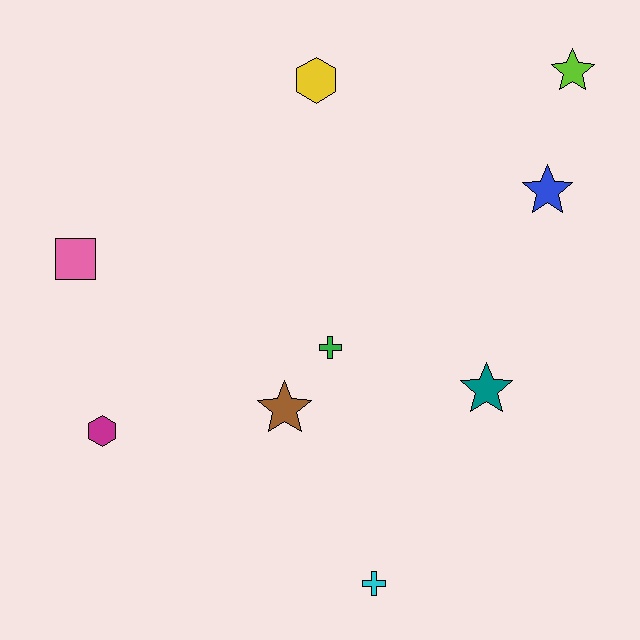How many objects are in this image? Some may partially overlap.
There are 9 objects.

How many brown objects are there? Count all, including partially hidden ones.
There is 1 brown object.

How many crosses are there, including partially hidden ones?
There are 2 crosses.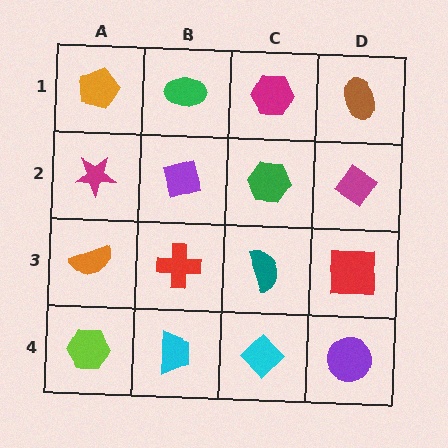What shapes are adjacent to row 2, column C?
A magenta hexagon (row 1, column C), a teal semicircle (row 3, column C), a purple diamond (row 2, column B), a magenta diamond (row 2, column D).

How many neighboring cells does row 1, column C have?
3.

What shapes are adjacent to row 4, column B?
A red cross (row 3, column B), a lime hexagon (row 4, column A), a cyan diamond (row 4, column C).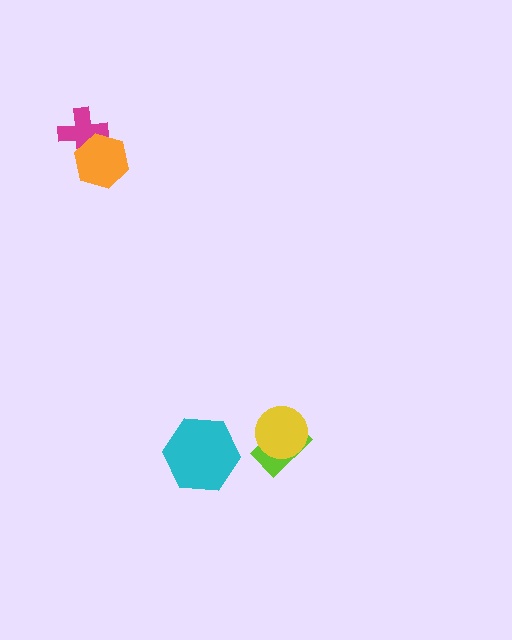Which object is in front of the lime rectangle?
The yellow circle is in front of the lime rectangle.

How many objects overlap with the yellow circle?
1 object overlaps with the yellow circle.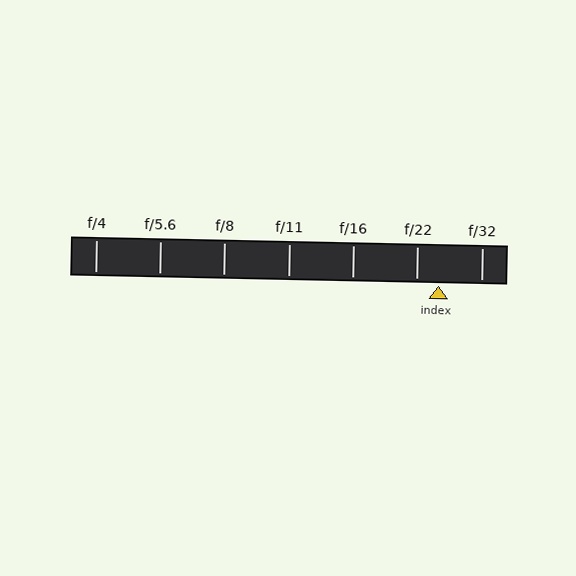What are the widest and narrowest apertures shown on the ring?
The widest aperture shown is f/4 and the narrowest is f/32.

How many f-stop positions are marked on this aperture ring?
There are 7 f-stop positions marked.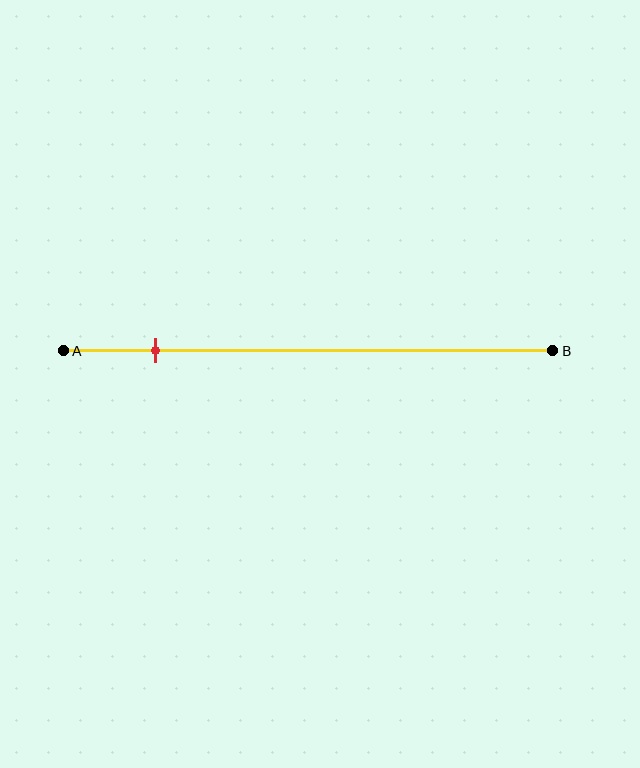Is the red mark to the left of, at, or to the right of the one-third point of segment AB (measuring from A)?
The red mark is to the left of the one-third point of segment AB.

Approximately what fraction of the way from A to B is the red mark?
The red mark is approximately 20% of the way from A to B.